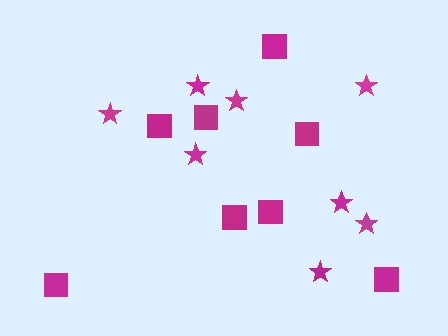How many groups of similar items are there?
There are 2 groups: one group of stars (8) and one group of squares (8).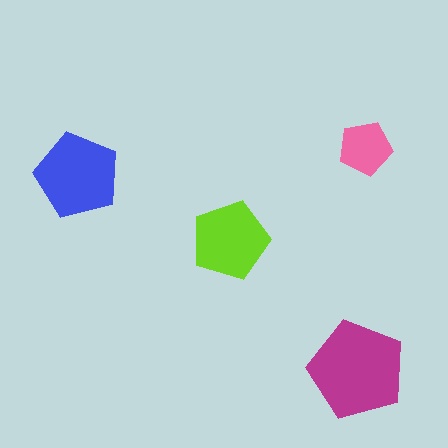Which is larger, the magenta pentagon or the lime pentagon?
The magenta one.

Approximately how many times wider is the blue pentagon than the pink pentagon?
About 1.5 times wider.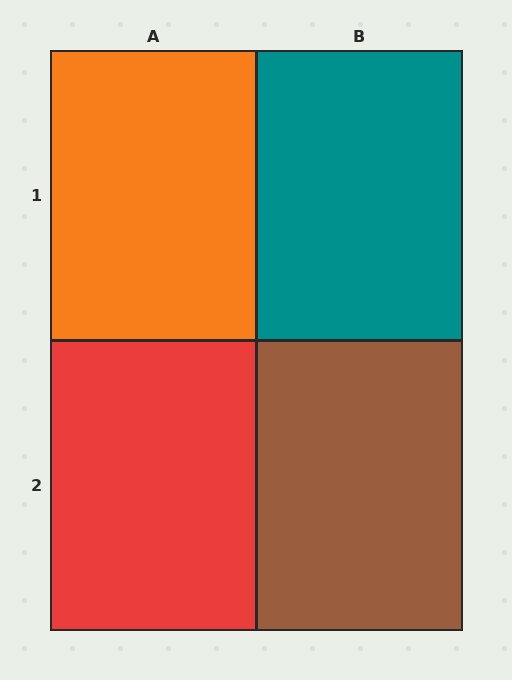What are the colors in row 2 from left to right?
Red, brown.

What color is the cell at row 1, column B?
Teal.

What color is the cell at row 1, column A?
Orange.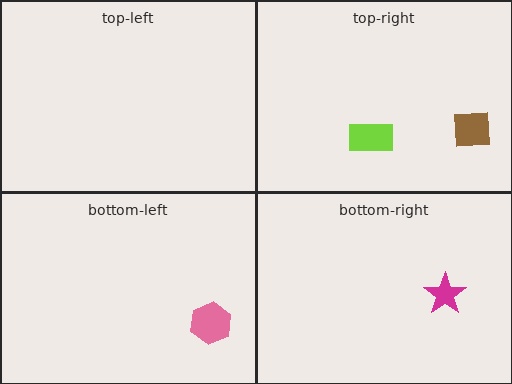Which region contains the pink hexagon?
The bottom-left region.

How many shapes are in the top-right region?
2.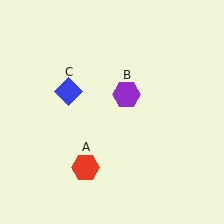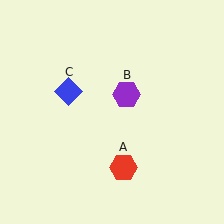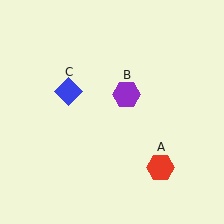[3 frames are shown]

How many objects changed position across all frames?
1 object changed position: red hexagon (object A).